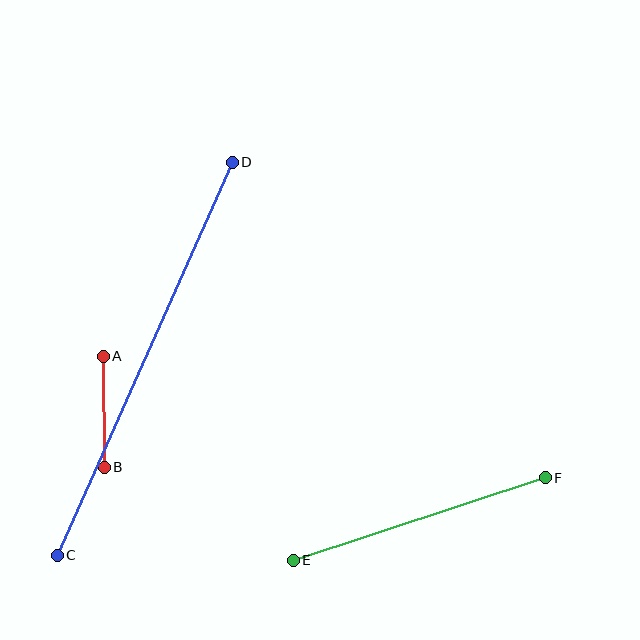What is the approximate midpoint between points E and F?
The midpoint is at approximately (419, 519) pixels.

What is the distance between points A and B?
The distance is approximately 111 pixels.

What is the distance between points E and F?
The distance is approximately 265 pixels.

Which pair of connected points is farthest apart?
Points C and D are farthest apart.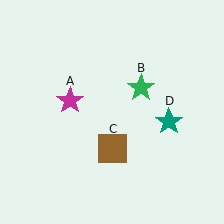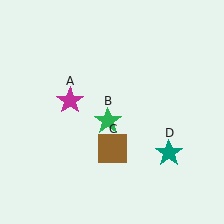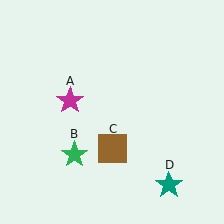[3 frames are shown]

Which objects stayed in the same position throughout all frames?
Magenta star (object A) and brown square (object C) remained stationary.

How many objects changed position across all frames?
2 objects changed position: green star (object B), teal star (object D).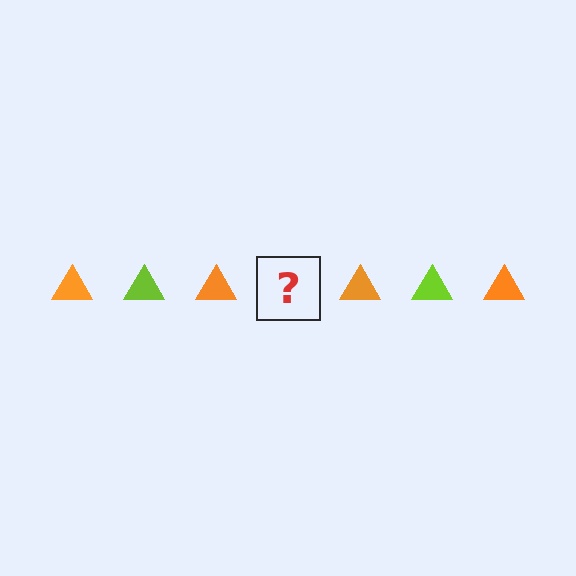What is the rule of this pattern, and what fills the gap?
The rule is that the pattern cycles through orange, lime triangles. The gap should be filled with a lime triangle.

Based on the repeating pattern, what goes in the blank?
The blank should be a lime triangle.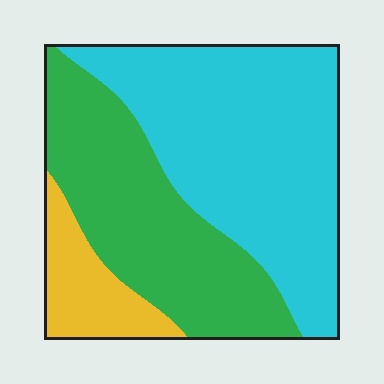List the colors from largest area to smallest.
From largest to smallest: cyan, green, yellow.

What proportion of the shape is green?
Green takes up about three eighths (3/8) of the shape.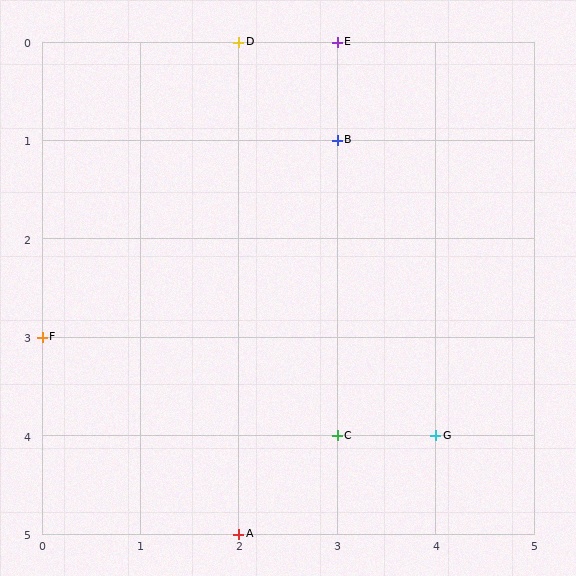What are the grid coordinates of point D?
Point D is at grid coordinates (2, 0).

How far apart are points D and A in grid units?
Points D and A are 5 rows apart.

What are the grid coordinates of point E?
Point E is at grid coordinates (3, 0).